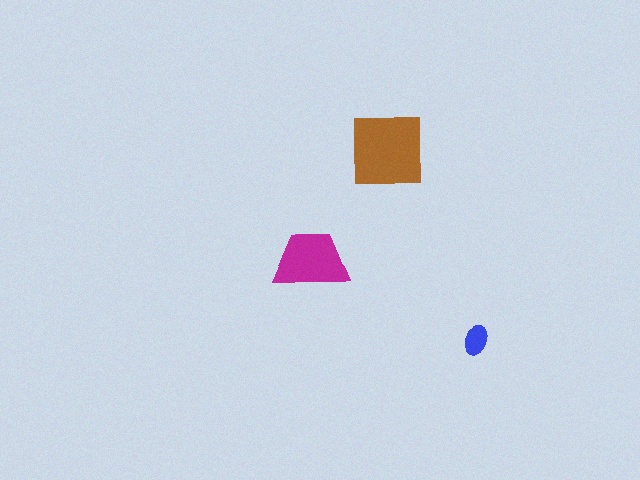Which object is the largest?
The brown square.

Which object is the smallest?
The blue ellipse.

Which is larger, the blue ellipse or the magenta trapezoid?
The magenta trapezoid.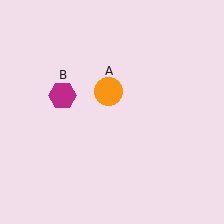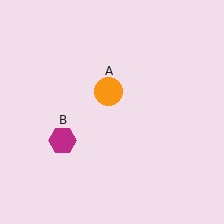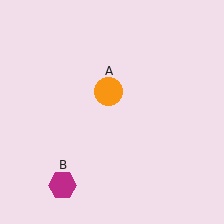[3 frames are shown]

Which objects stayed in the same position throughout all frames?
Orange circle (object A) remained stationary.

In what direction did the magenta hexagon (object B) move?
The magenta hexagon (object B) moved down.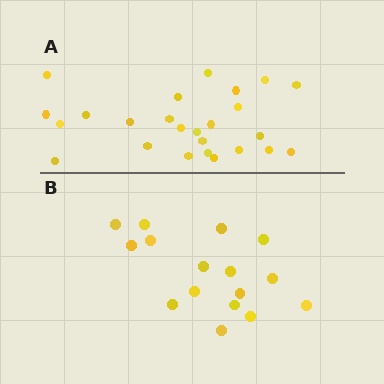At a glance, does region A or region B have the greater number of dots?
Region A (the top region) has more dots.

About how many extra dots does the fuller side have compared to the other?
Region A has roughly 8 or so more dots than region B.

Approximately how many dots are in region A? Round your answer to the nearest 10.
About 20 dots. (The exact count is 25, which rounds to 20.)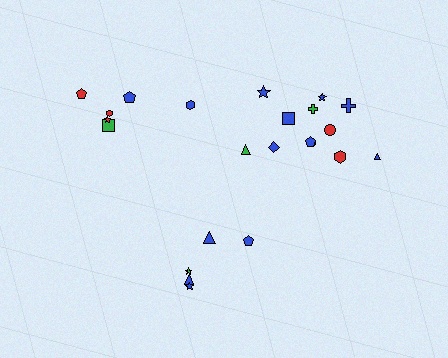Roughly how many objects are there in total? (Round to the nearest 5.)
Roughly 25 objects in total.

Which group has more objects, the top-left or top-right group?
The top-right group.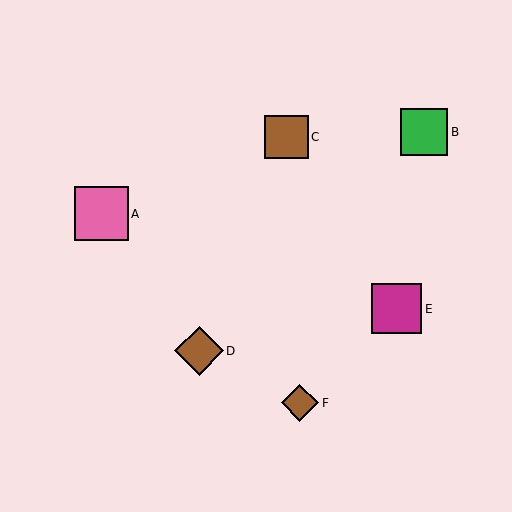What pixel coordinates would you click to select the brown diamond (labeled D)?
Click at (199, 351) to select the brown diamond D.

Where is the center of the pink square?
The center of the pink square is at (102, 214).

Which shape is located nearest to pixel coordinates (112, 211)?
The pink square (labeled A) at (102, 214) is nearest to that location.